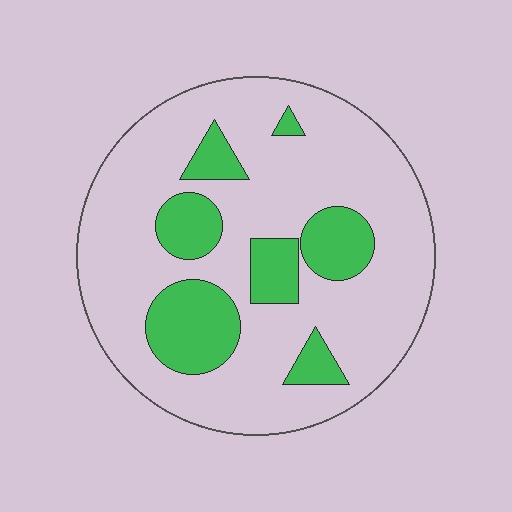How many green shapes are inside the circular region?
7.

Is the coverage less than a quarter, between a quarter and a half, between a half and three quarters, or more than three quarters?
Less than a quarter.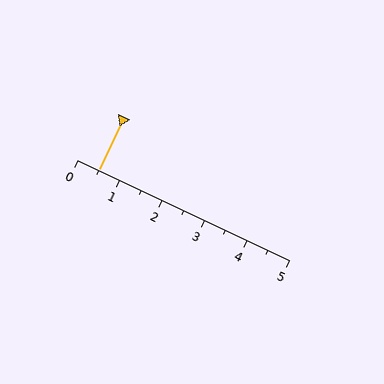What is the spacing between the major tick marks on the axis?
The major ticks are spaced 1 apart.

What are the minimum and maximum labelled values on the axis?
The axis runs from 0 to 5.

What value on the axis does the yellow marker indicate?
The marker indicates approximately 0.5.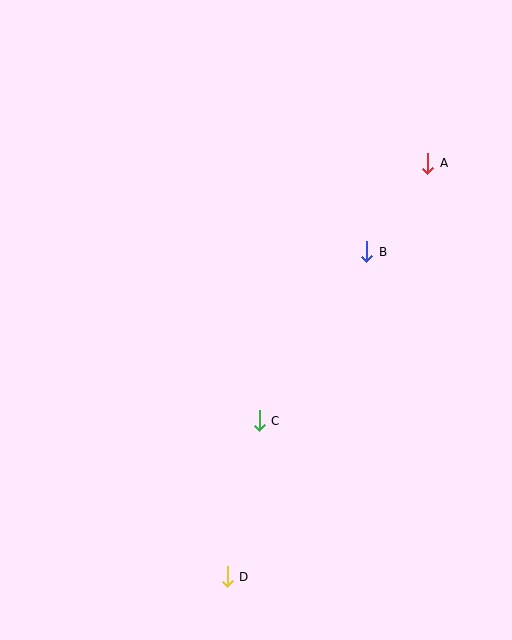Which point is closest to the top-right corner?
Point A is closest to the top-right corner.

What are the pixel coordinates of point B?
Point B is at (367, 252).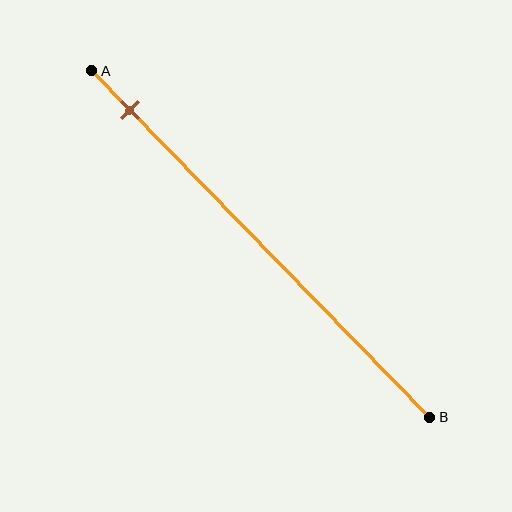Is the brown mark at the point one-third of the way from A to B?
No, the mark is at about 10% from A, not at the 33% one-third point.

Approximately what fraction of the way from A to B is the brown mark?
The brown mark is approximately 10% of the way from A to B.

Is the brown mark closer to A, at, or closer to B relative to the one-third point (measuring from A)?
The brown mark is closer to point A than the one-third point of segment AB.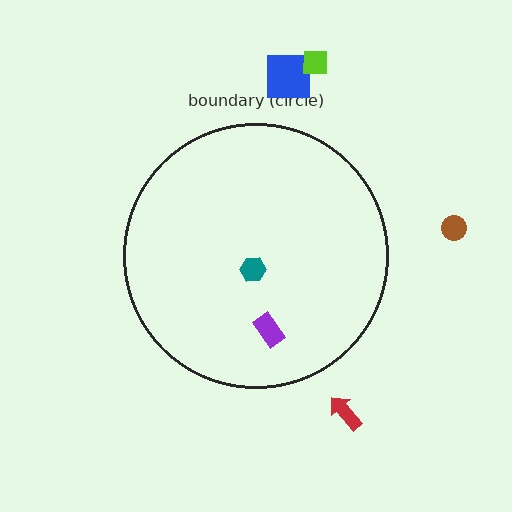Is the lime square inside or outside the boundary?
Outside.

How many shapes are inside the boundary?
2 inside, 4 outside.